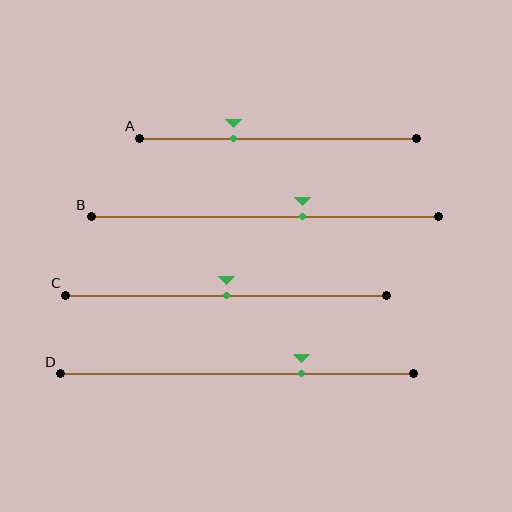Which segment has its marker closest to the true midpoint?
Segment C has its marker closest to the true midpoint.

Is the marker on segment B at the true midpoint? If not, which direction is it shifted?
No, the marker on segment B is shifted to the right by about 11% of the segment length.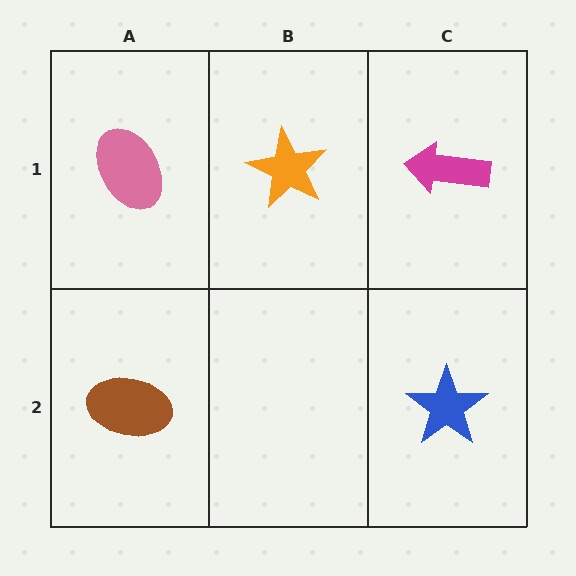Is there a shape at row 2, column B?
No, that cell is empty.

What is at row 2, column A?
A brown ellipse.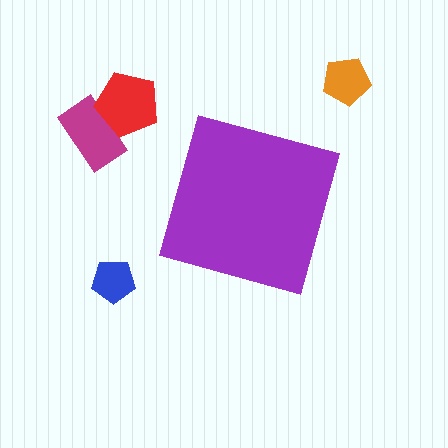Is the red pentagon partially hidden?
No, the red pentagon is fully visible.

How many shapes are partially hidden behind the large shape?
0 shapes are partially hidden.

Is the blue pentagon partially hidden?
No, the blue pentagon is fully visible.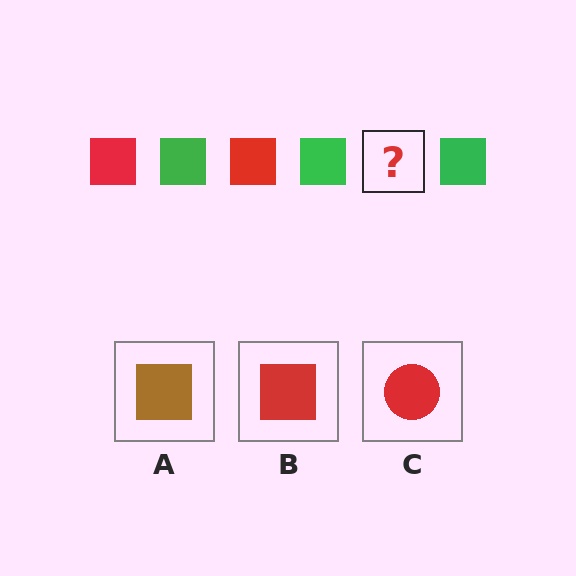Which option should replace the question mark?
Option B.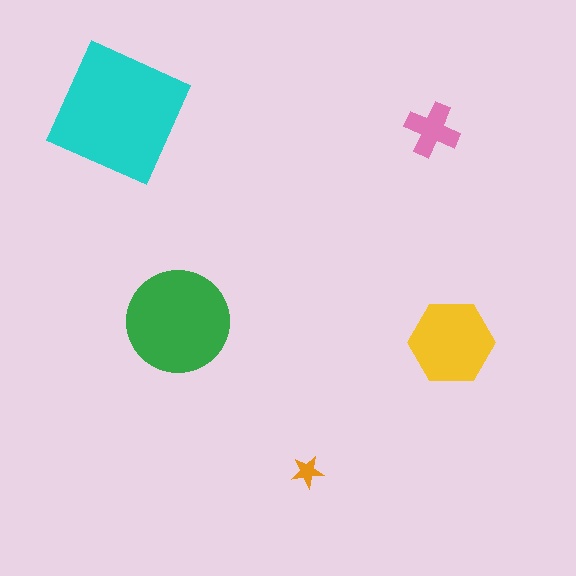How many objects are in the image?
There are 5 objects in the image.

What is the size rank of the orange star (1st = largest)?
5th.